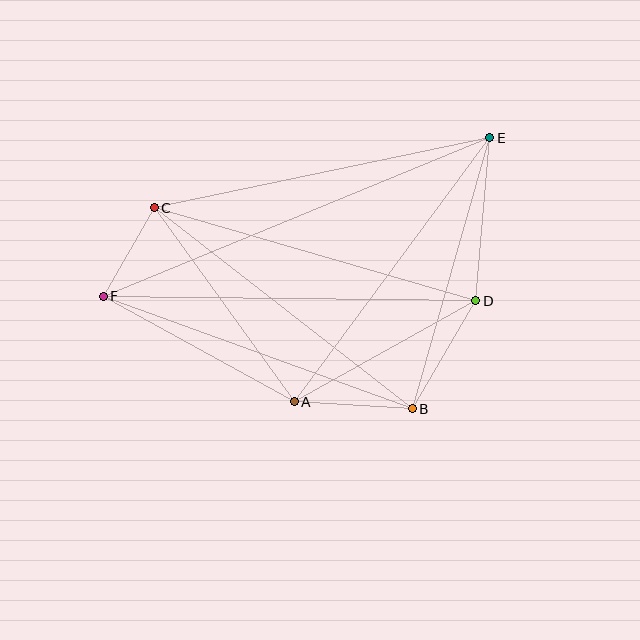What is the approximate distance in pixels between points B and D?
The distance between B and D is approximately 125 pixels.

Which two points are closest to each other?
Points C and F are closest to each other.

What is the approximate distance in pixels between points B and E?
The distance between B and E is approximately 282 pixels.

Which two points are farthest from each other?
Points E and F are farthest from each other.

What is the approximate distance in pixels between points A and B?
The distance between A and B is approximately 118 pixels.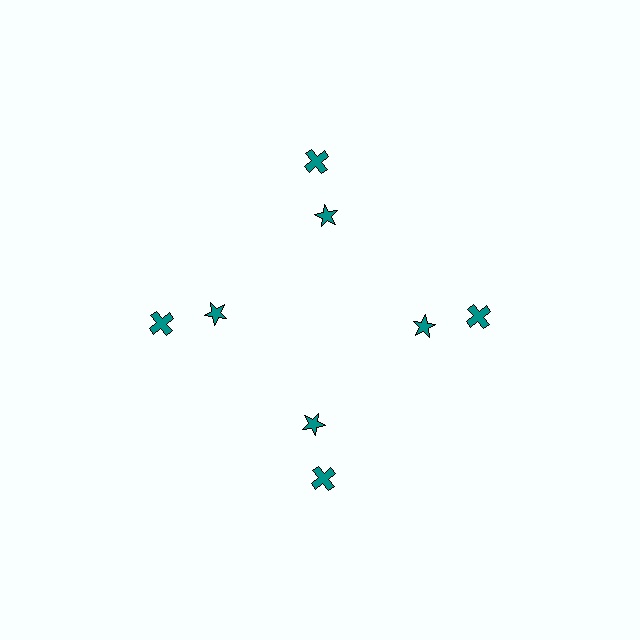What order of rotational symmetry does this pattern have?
This pattern has 4-fold rotational symmetry.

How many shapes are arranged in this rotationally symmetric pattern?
There are 8 shapes, arranged in 4 groups of 2.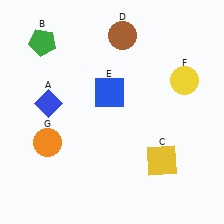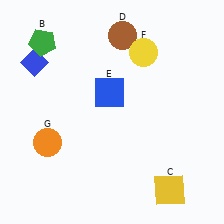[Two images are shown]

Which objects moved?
The objects that moved are: the blue diamond (A), the yellow square (C), the yellow circle (F).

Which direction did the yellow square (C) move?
The yellow square (C) moved down.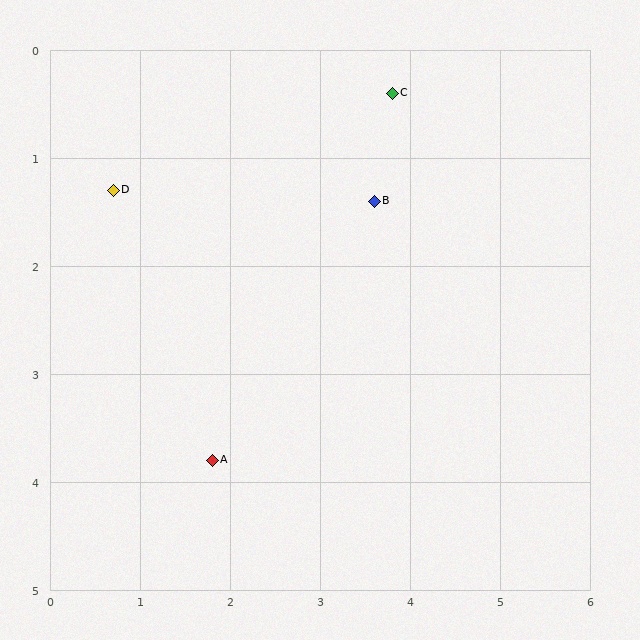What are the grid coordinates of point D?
Point D is at approximately (0.7, 1.3).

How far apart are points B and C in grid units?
Points B and C are about 1.0 grid units apart.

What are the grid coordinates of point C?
Point C is at approximately (3.8, 0.4).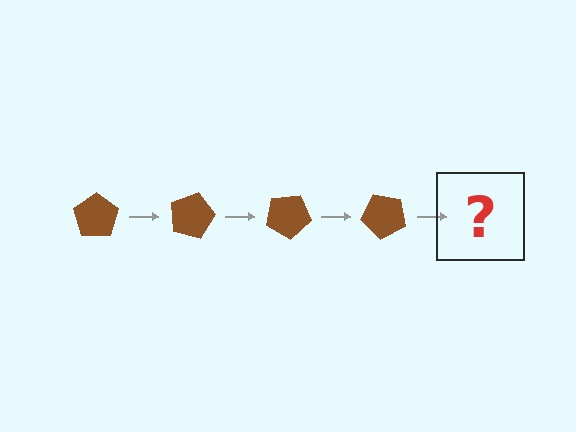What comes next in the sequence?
The next element should be a brown pentagon rotated 60 degrees.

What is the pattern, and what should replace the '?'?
The pattern is that the pentagon rotates 15 degrees each step. The '?' should be a brown pentagon rotated 60 degrees.